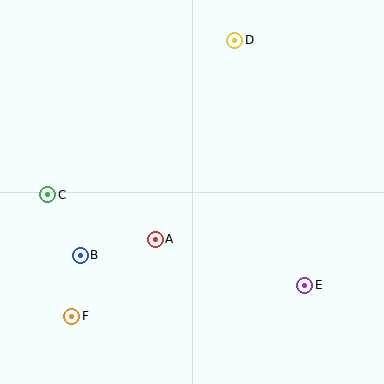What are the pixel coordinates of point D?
Point D is at (235, 40).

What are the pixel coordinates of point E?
Point E is at (305, 285).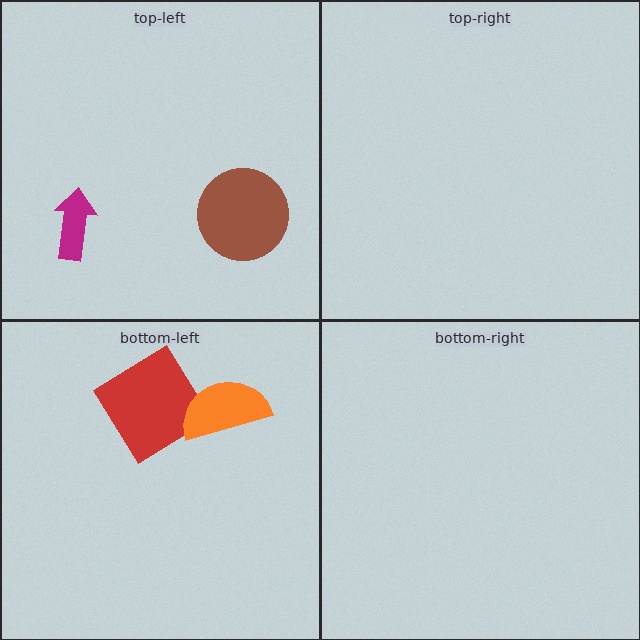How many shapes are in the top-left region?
2.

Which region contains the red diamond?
The bottom-left region.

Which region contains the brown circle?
The top-left region.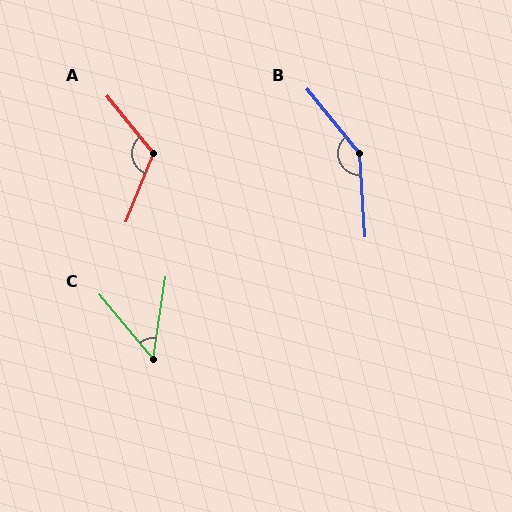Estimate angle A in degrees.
Approximately 120 degrees.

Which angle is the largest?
B, at approximately 144 degrees.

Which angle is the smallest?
C, at approximately 48 degrees.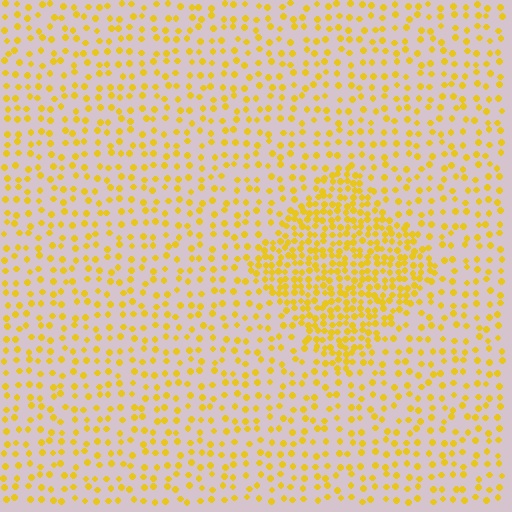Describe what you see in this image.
The image contains small yellow elements arranged at two different densities. A diamond-shaped region is visible where the elements are more densely packed than the surrounding area.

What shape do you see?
I see a diamond.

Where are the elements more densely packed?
The elements are more densely packed inside the diamond boundary.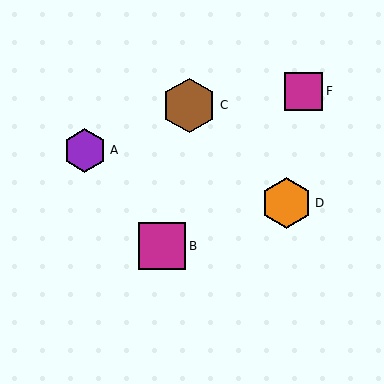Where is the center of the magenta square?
The center of the magenta square is at (304, 91).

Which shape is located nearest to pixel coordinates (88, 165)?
The purple hexagon (labeled A) at (85, 150) is nearest to that location.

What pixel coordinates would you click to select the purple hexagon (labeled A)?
Click at (85, 150) to select the purple hexagon A.